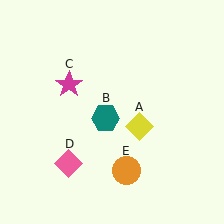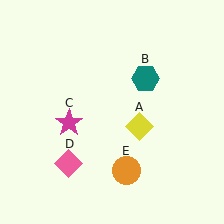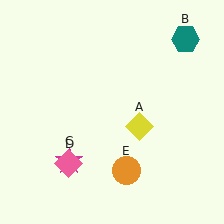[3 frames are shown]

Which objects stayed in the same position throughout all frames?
Yellow diamond (object A) and pink diamond (object D) and orange circle (object E) remained stationary.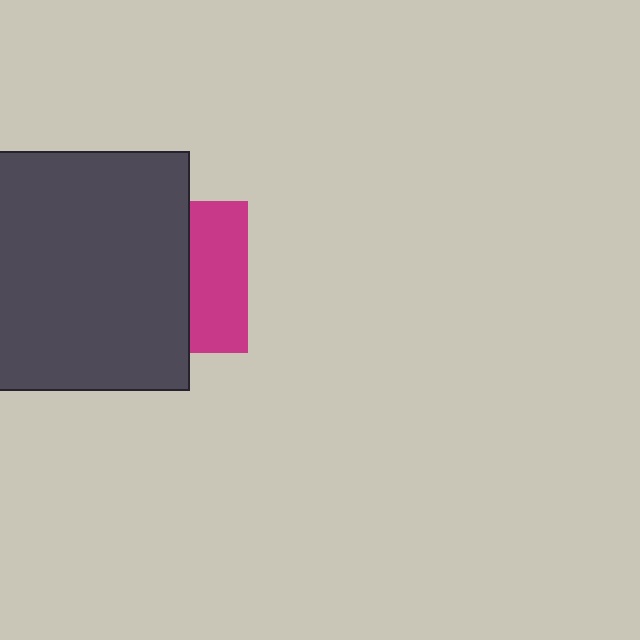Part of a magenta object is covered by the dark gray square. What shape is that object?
It is a square.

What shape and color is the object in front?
The object in front is a dark gray square.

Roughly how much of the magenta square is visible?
A small part of it is visible (roughly 38%).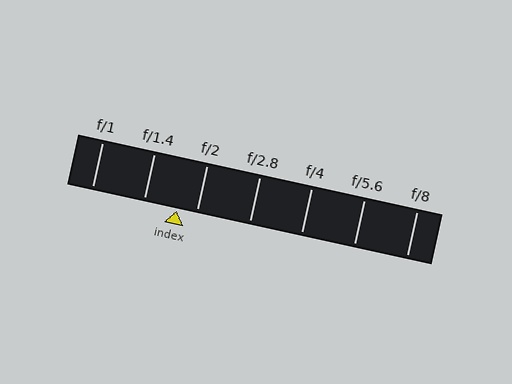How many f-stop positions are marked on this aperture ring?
There are 7 f-stop positions marked.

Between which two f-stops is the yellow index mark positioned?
The index mark is between f/1.4 and f/2.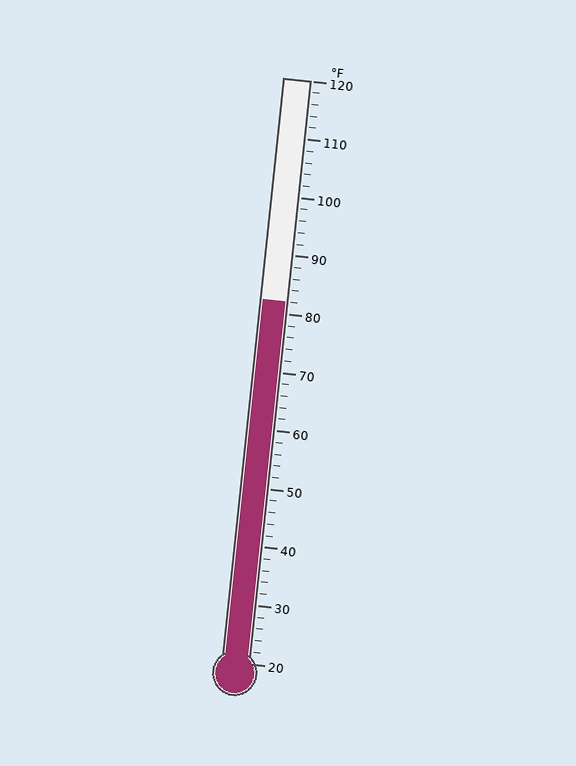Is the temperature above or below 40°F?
The temperature is above 40°F.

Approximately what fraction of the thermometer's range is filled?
The thermometer is filled to approximately 60% of its range.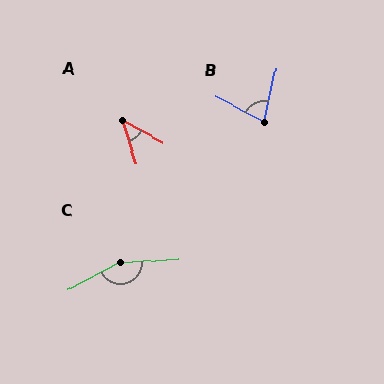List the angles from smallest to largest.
A (44°), B (75°), C (156°).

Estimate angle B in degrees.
Approximately 75 degrees.